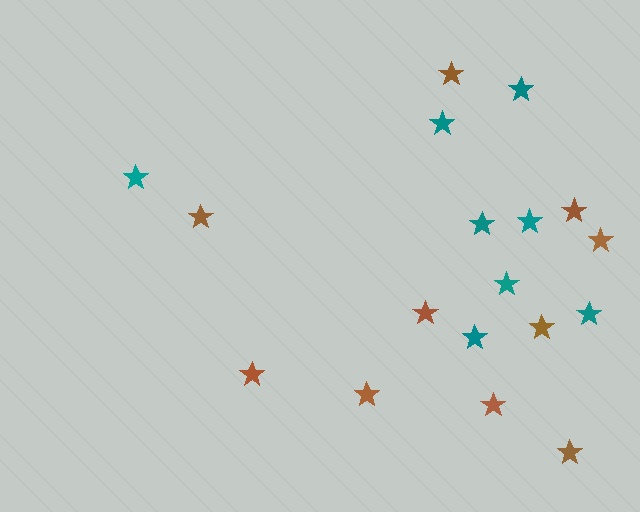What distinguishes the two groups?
There are 2 groups: one group of teal stars (8) and one group of brown stars (10).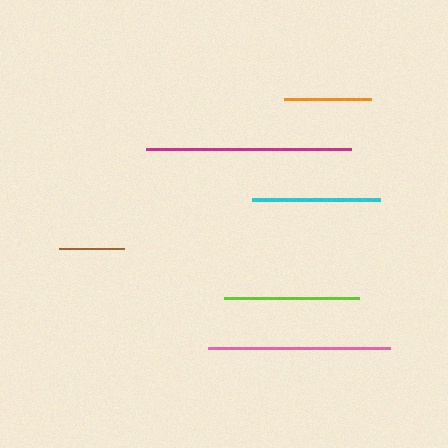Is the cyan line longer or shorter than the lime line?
The lime line is longer than the cyan line.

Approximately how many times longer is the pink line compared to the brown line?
The pink line is approximately 2.8 times the length of the brown line.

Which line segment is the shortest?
The brown line is the shortest at approximately 65 pixels.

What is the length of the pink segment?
The pink segment is approximately 182 pixels long.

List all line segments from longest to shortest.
From longest to shortest: magenta, pink, lime, cyan, orange, brown.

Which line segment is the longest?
The magenta line is the longest at approximately 206 pixels.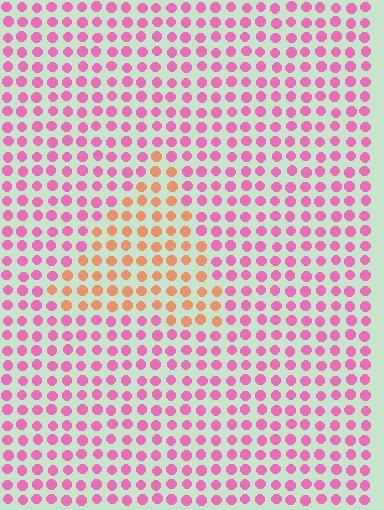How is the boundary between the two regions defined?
The boundary is defined purely by a slight shift in hue (about 54 degrees). Spacing, size, and orientation are identical on both sides.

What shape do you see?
I see a triangle.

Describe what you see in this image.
The image is filled with small pink elements in a uniform arrangement. A triangle-shaped region is visible where the elements are tinted to a slightly different hue, forming a subtle color boundary.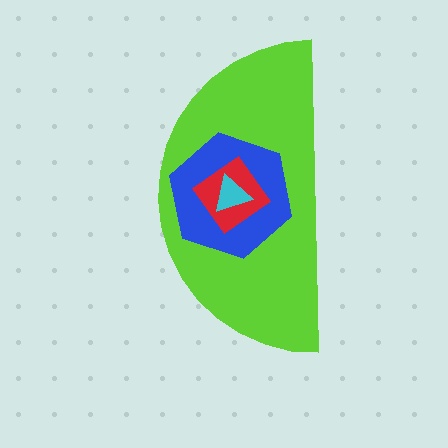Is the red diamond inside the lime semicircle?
Yes.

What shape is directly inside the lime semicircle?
The blue hexagon.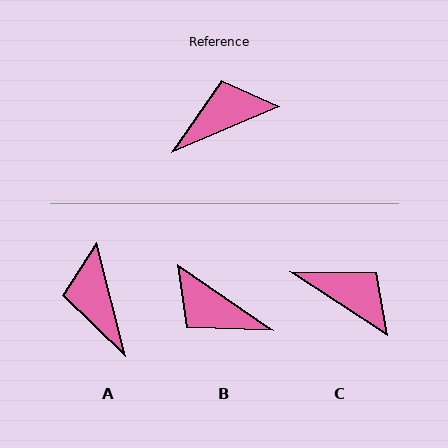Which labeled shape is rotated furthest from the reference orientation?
B, about 123 degrees away.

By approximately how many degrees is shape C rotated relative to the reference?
Approximately 55 degrees clockwise.